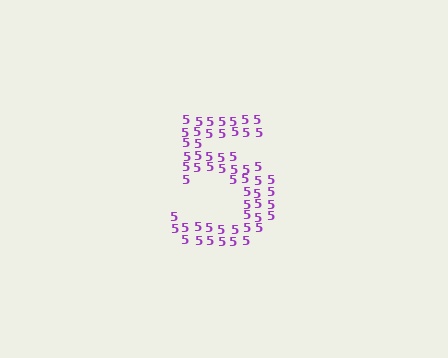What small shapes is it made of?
It is made of small digit 5's.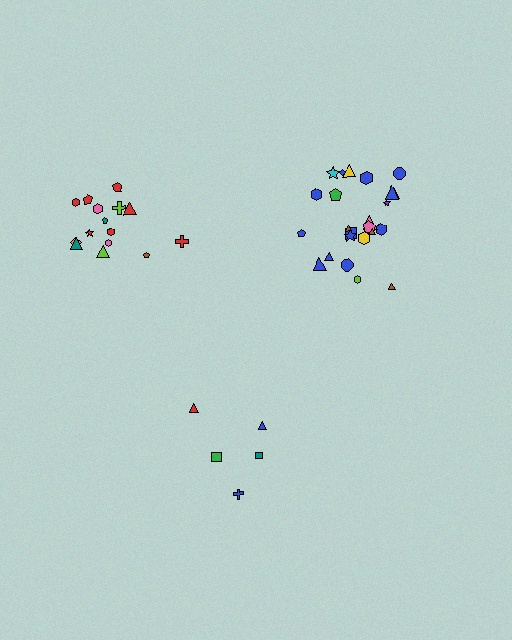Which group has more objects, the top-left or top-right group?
The top-right group.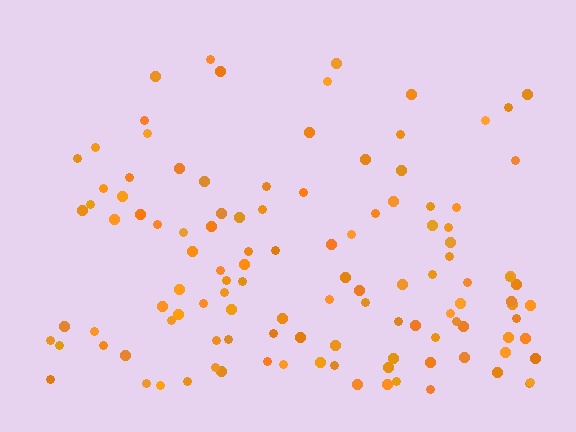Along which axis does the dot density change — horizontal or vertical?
Vertical.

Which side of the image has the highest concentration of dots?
The bottom.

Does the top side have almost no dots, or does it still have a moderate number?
Still a moderate number, just noticeably fewer than the bottom.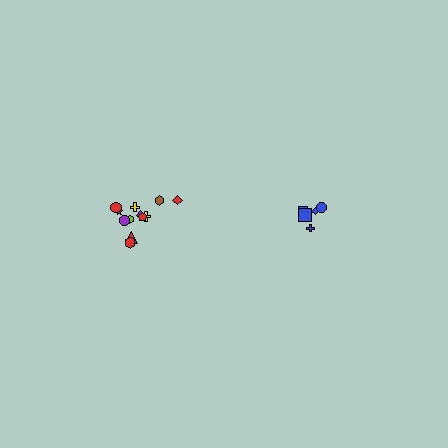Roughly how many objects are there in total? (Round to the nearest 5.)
Roughly 15 objects in total.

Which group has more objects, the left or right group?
The left group.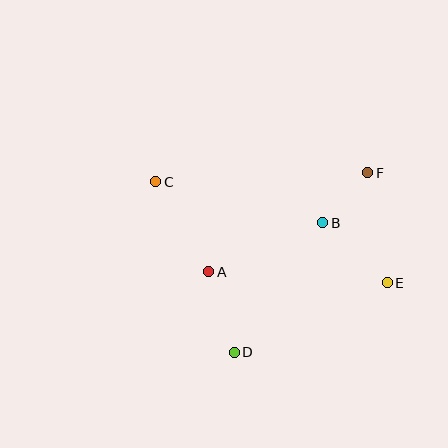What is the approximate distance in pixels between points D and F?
The distance between D and F is approximately 224 pixels.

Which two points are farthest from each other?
Points C and E are farthest from each other.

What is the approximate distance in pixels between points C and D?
The distance between C and D is approximately 188 pixels.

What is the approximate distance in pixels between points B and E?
The distance between B and E is approximately 88 pixels.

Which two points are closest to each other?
Points B and F are closest to each other.